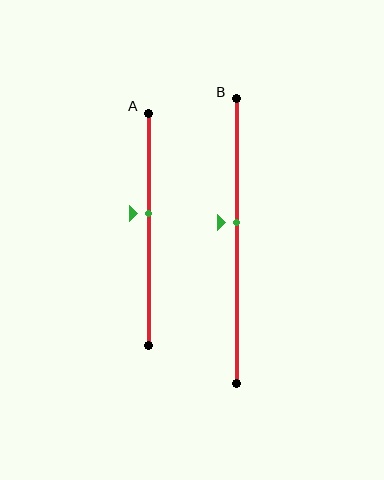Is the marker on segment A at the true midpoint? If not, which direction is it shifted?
No, the marker on segment A is shifted upward by about 7% of the segment length.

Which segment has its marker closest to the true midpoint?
Segment B has its marker closest to the true midpoint.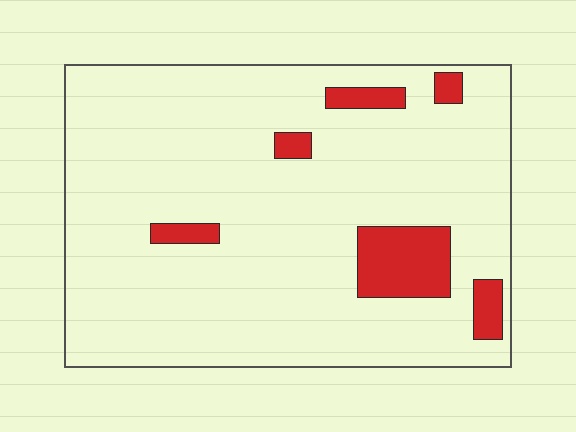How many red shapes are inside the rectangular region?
6.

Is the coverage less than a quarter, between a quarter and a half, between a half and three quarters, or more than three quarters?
Less than a quarter.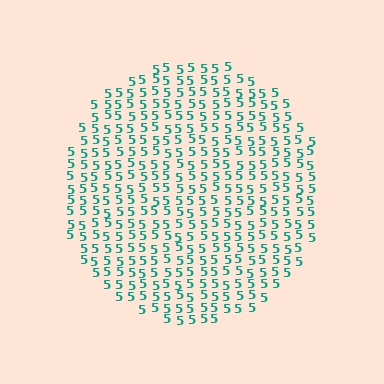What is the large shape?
The large shape is a circle.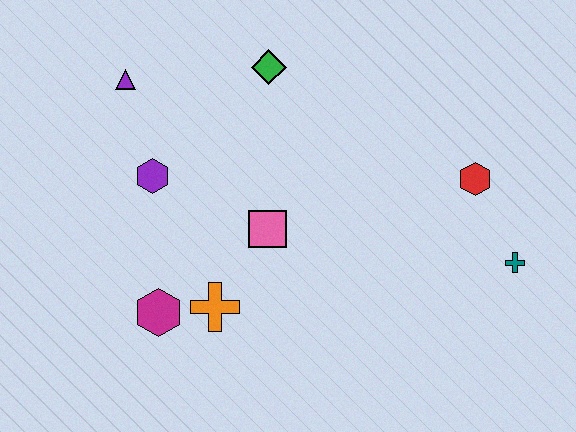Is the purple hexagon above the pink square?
Yes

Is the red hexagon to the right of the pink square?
Yes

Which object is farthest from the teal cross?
The purple triangle is farthest from the teal cross.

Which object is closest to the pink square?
The orange cross is closest to the pink square.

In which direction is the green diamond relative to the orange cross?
The green diamond is above the orange cross.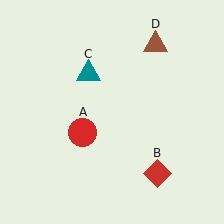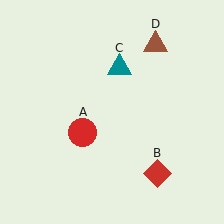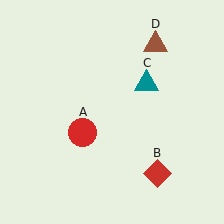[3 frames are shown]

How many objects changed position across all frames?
1 object changed position: teal triangle (object C).